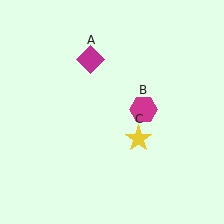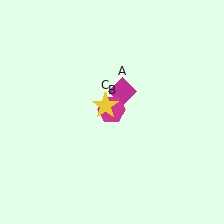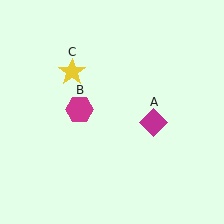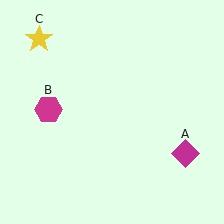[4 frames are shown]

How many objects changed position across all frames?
3 objects changed position: magenta diamond (object A), magenta hexagon (object B), yellow star (object C).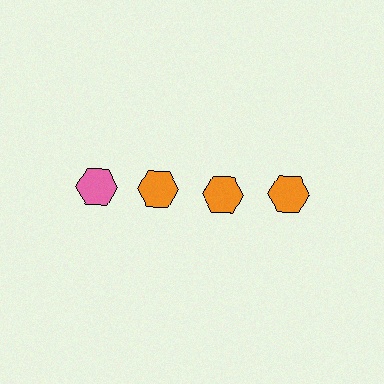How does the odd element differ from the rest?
It has a different color: pink instead of orange.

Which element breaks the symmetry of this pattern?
The pink hexagon in the top row, leftmost column breaks the symmetry. All other shapes are orange hexagons.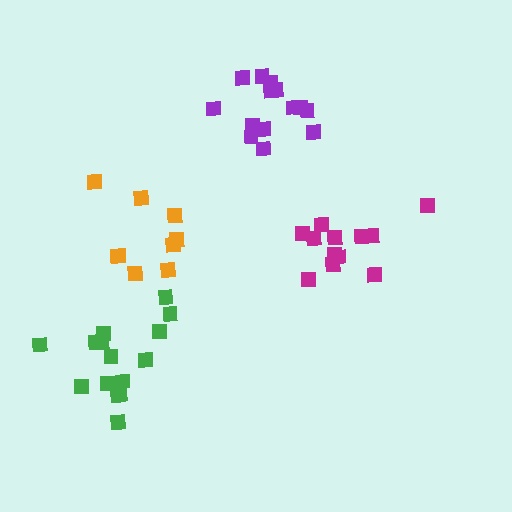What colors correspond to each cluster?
The clusters are colored: orange, green, magenta, purple.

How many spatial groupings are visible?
There are 4 spatial groupings.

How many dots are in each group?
Group 1: 9 dots, Group 2: 15 dots, Group 3: 12 dots, Group 4: 14 dots (50 total).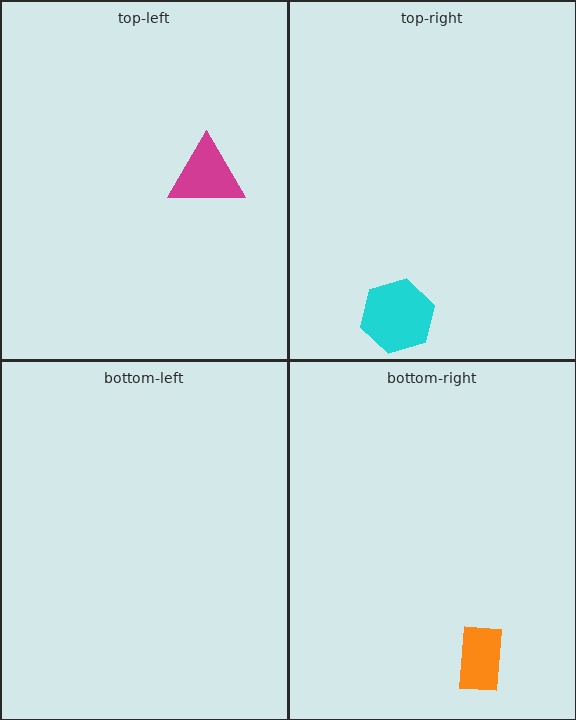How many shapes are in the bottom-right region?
1.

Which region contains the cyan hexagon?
The top-right region.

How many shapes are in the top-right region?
1.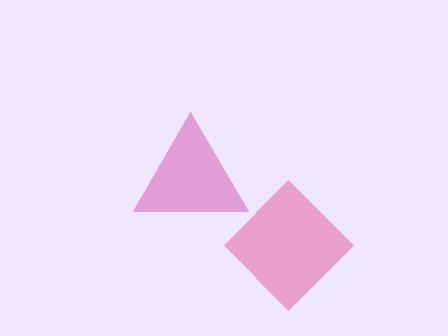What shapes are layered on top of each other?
The layered shapes are: a magenta triangle, a pink diamond.